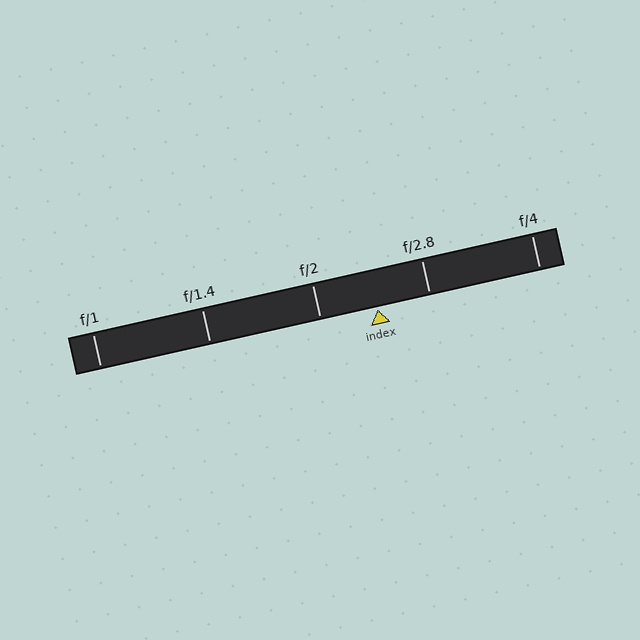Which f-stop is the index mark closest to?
The index mark is closest to f/2.8.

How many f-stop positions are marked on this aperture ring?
There are 5 f-stop positions marked.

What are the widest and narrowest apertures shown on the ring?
The widest aperture shown is f/1 and the narrowest is f/4.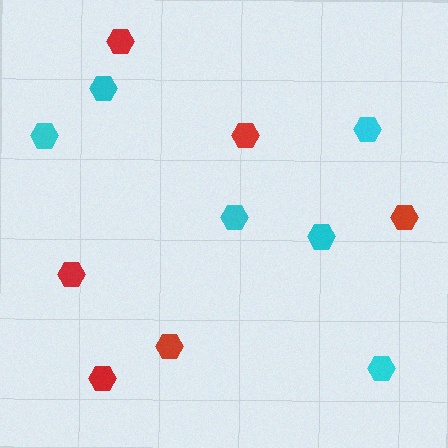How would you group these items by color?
There are 2 groups: one group of red hexagons (6) and one group of cyan hexagons (6).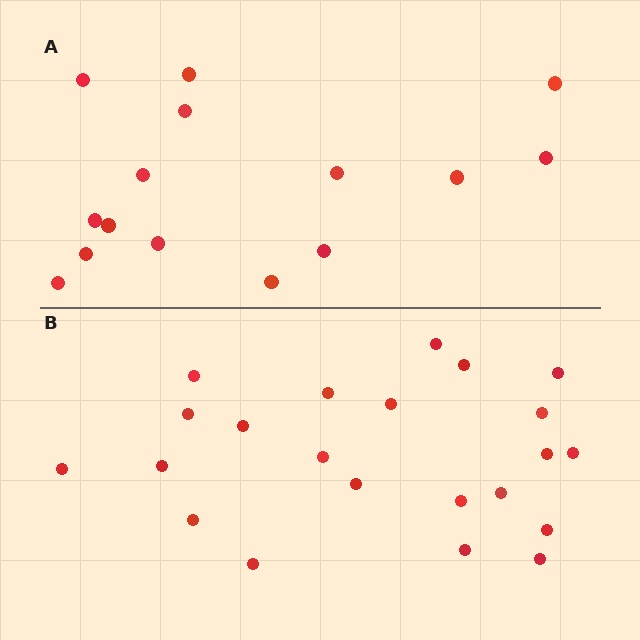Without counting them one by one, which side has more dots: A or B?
Region B (the bottom region) has more dots.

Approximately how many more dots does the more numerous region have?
Region B has roughly 8 or so more dots than region A.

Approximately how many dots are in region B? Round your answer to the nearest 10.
About 20 dots. (The exact count is 22, which rounds to 20.)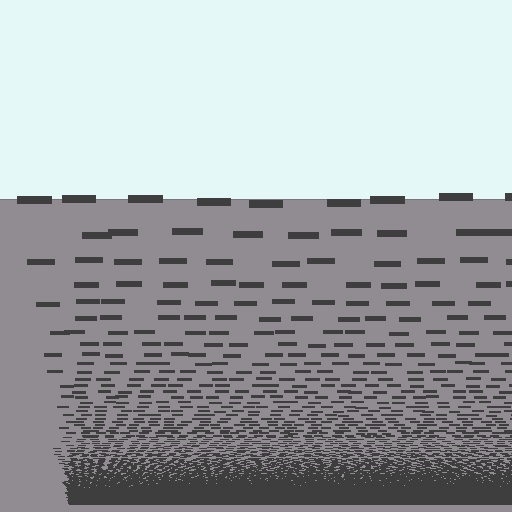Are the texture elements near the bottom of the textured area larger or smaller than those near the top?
Smaller. The gradient is inverted — elements near the bottom are smaller and denser.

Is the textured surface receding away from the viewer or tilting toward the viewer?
The surface appears to tilt toward the viewer. Texture elements get larger and sparser toward the top.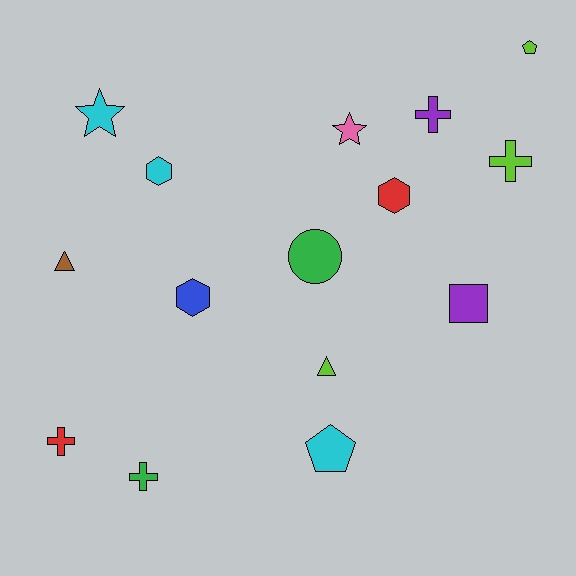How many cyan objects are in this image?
There are 3 cyan objects.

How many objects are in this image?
There are 15 objects.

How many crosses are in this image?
There are 4 crosses.